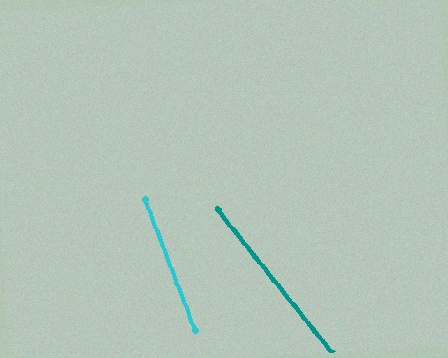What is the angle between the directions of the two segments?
Approximately 18 degrees.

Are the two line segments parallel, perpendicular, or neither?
Neither parallel nor perpendicular — they differ by about 18°.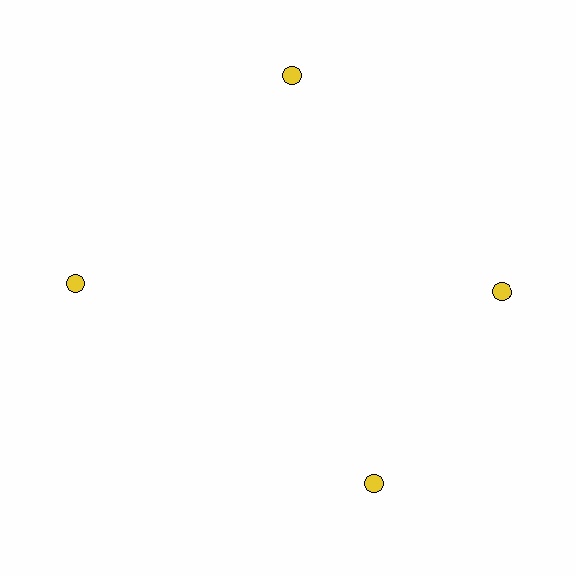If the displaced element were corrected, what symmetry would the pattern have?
It would have 4-fold rotational symmetry — the pattern would map onto itself every 90 degrees.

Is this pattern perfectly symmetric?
No. The 4 yellow circles are arranged in a ring, but one element near the 6 o'clock position is rotated out of alignment along the ring, breaking the 4-fold rotational symmetry.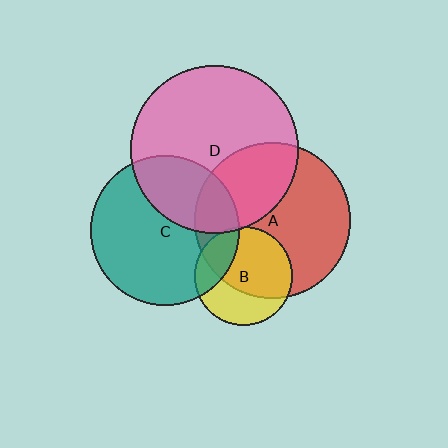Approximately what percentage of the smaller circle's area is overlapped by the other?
Approximately 25%.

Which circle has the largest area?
Circle D (pink).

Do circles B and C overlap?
Yes.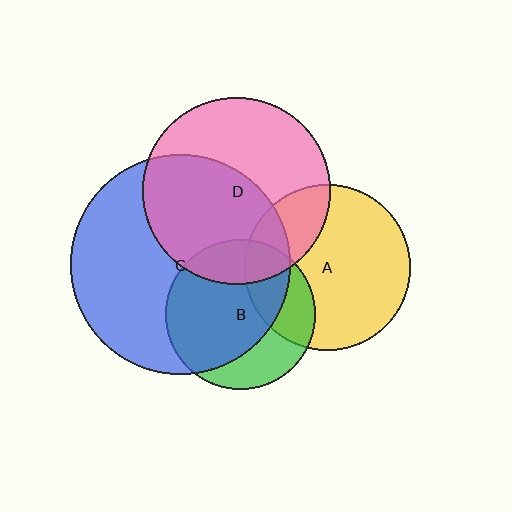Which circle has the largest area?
Circle C (blue).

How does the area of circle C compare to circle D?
Approximately 1.4 times.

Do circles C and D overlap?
Yes.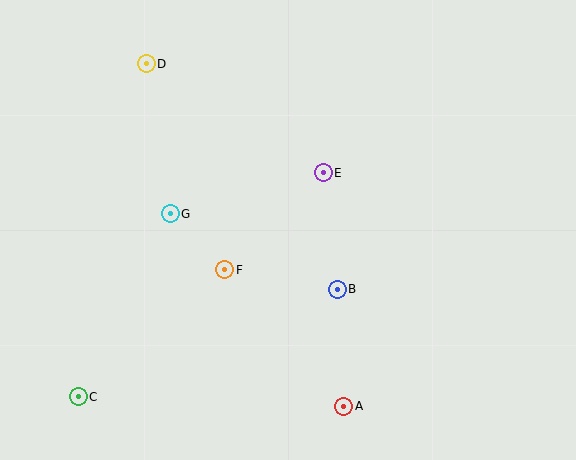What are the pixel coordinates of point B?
Point B is at (337, 289).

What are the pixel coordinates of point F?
Point F is at (225, 270).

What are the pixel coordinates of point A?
Point A is at (344, 406).